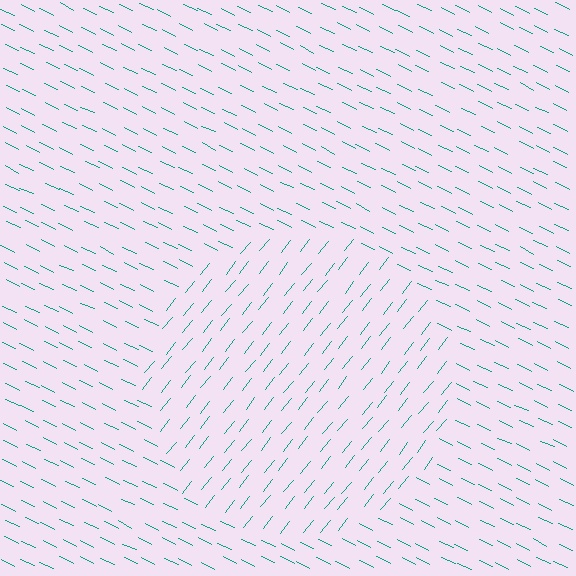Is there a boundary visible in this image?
Yes, there is a texture boundary formed by a change in line orientation.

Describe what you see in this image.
The image is filled with small teal line segments. A circle region in the image has lines oriented differently from the surrounding lines, creating a visible texture boundary.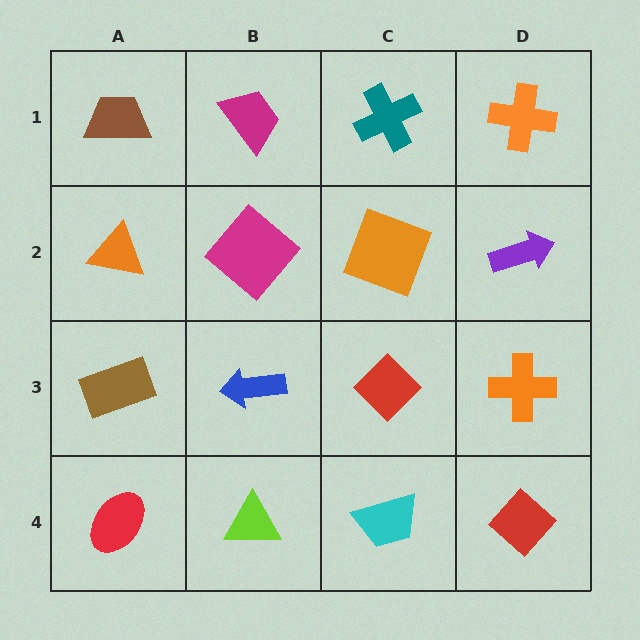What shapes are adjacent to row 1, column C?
An orange square (row 2, column C), a magenta trapezoid (row 1, column B), an orange cross (row 1, column D).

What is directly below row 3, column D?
A red diamond.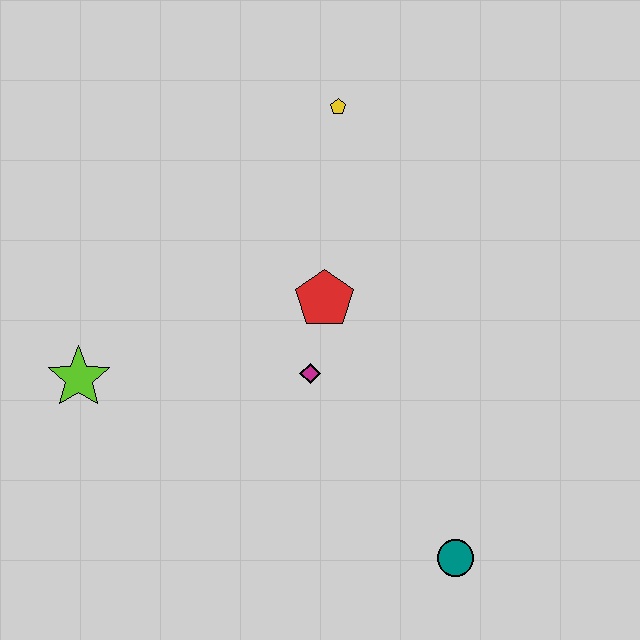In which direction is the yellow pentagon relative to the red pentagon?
The yellow pentagon is above the red pentagon.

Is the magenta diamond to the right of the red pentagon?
No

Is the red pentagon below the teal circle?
No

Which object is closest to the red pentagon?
The magenta diamond is closest to the red pentagon.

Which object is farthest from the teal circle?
The yellow pentagon is farthest from the teal circle.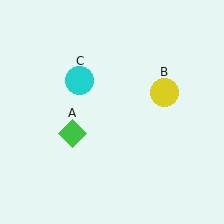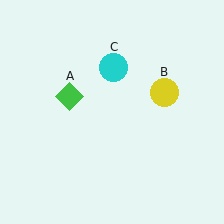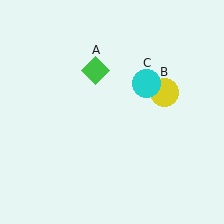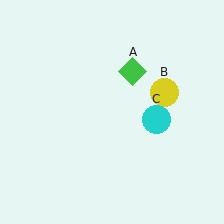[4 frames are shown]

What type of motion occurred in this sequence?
The green diamond (object A), cyan circle (object C) rotated clockwise around the center of the scene.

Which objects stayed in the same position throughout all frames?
Yellow circle (object B) remained stationary.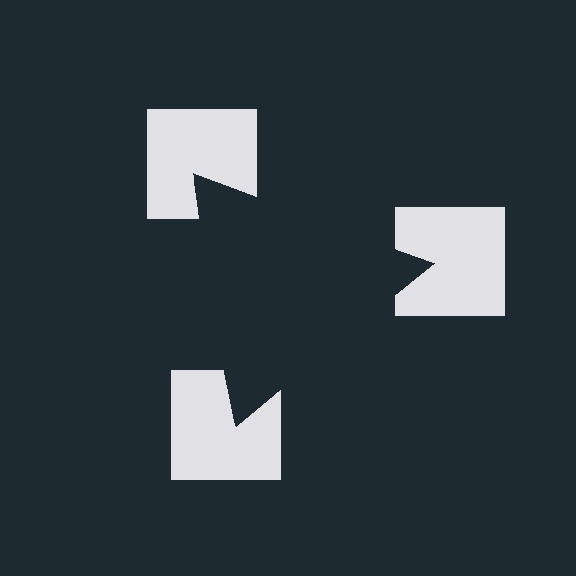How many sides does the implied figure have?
3 sides.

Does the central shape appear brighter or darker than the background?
It typically appears slightly darker than the background, even though no actual brightness change is drawn.